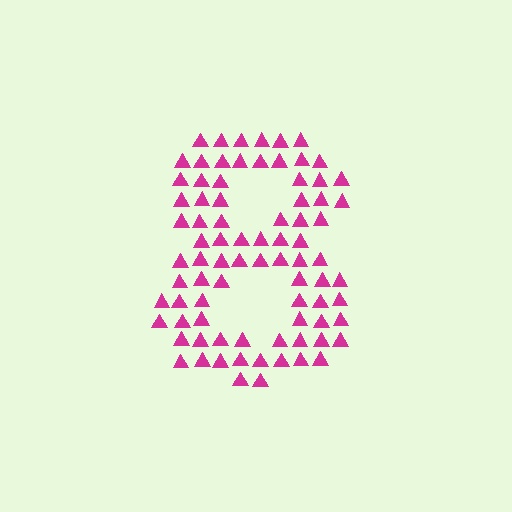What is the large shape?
The large shape is the digit 8.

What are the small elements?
The small elements are triangles.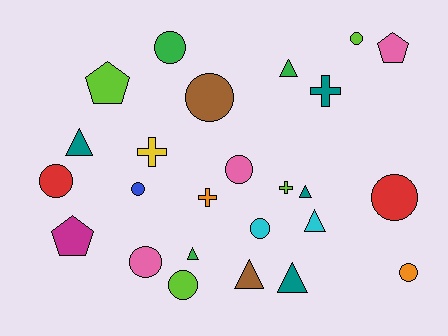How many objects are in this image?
There are 25 objects.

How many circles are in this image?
There are 11 circles.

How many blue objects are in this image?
There is 1 blue object.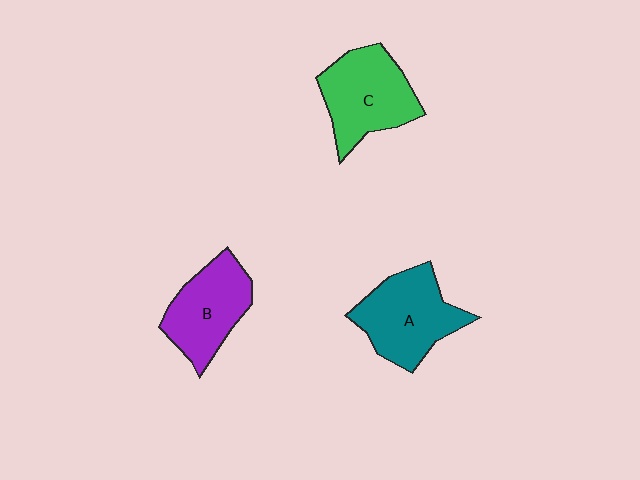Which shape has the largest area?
Shape A (teal).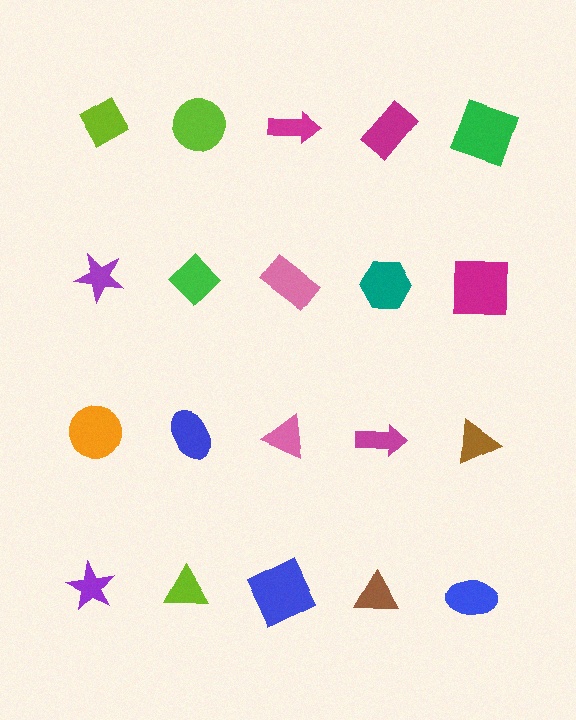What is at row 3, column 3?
A pink triangle.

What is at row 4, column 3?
A blue square.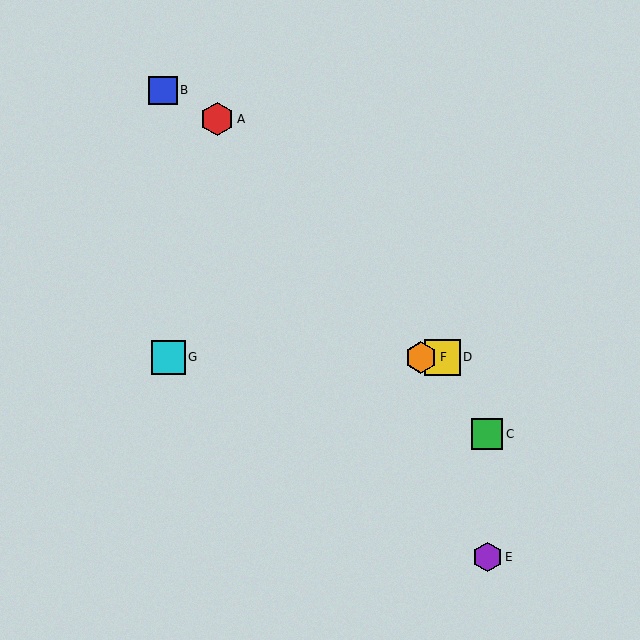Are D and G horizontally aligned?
Yes, both are at y≈357.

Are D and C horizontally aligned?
No, D is at y≈357 and C is at y≈434.